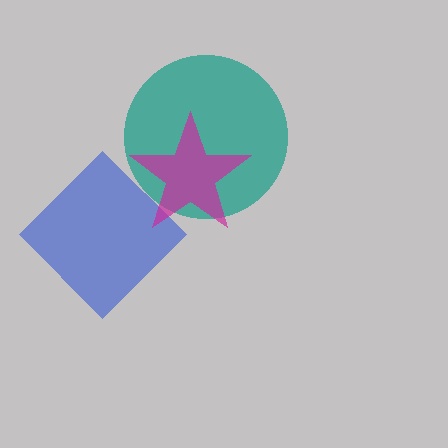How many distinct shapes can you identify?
There are 3 distinct shapes: a blue diamond, a teal circle, a magenta star.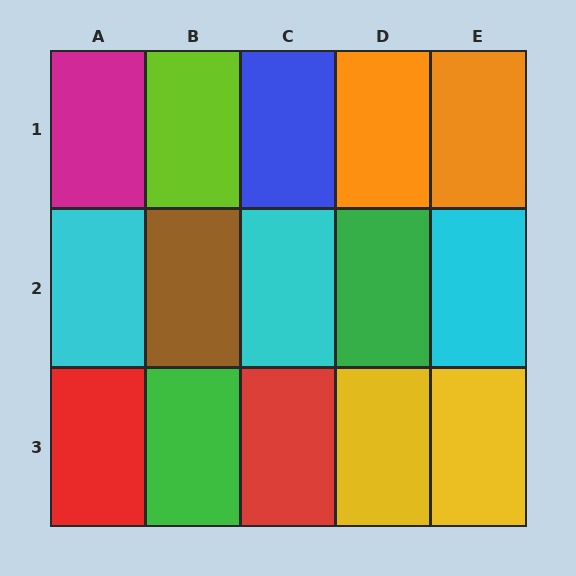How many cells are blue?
1 cell is blue.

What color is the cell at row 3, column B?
Green.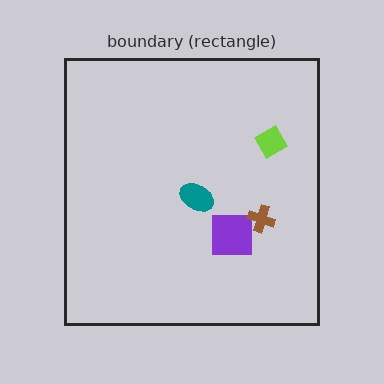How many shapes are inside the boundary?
4 inside, 0 outside.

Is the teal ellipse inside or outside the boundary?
Inside.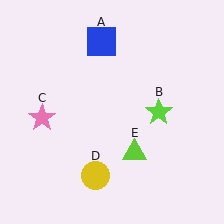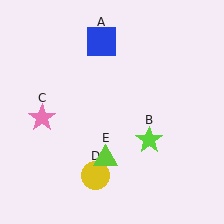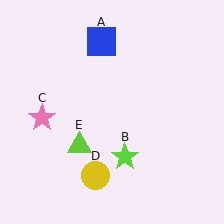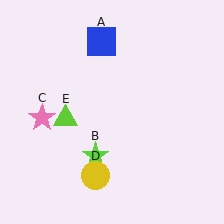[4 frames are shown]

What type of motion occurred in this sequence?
The lime star (object B), lime triangle (object E) rotated clockwise around the center of the scene.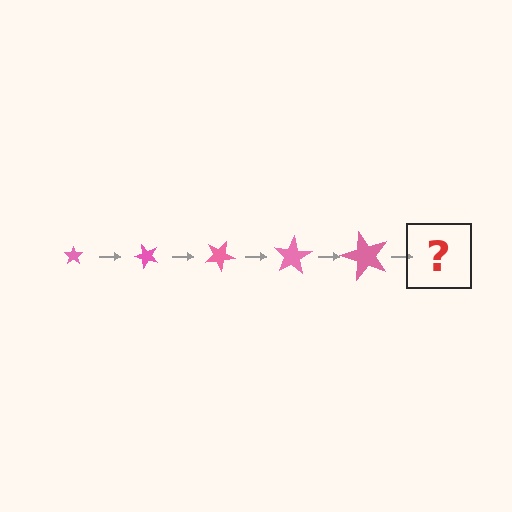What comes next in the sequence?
The next element should be a star, larger than the previous one and rotated 250 degrees from the start.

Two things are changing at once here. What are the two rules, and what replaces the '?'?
The two rules are that the star grows larger each step and it rotates 50 degrees each step. The '?' should be a star, larger than the previous one and rotated 250 degrees from the start.